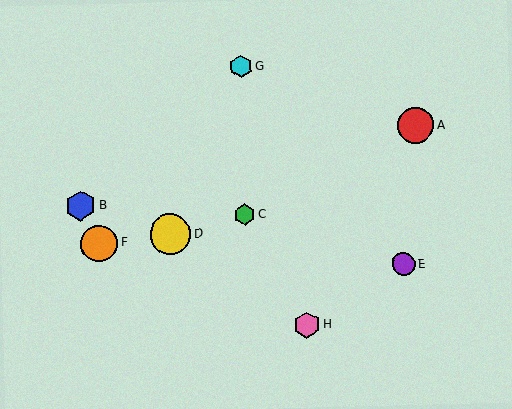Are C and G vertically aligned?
Yes, both are at x≈245.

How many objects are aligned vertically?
2 objects (C, G) are aligned vertically.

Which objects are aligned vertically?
Objects C, G are aligned vertically.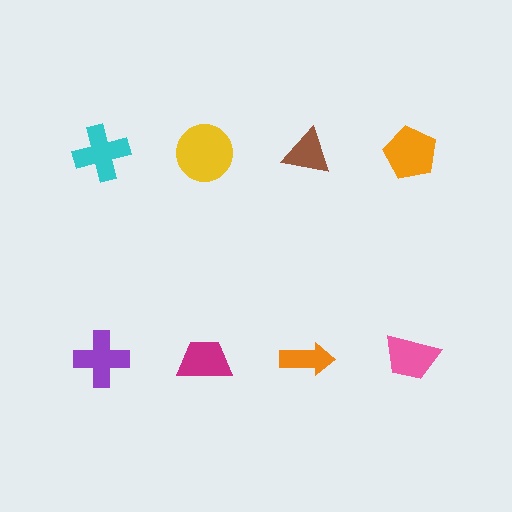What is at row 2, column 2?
A magenta trapezoid.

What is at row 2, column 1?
A purple cross.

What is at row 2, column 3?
An orange arrow.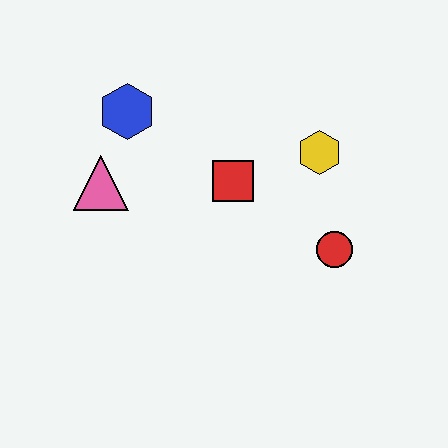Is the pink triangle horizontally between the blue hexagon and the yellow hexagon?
No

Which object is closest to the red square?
The yellow hexagon is closest to the red square.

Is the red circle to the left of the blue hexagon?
No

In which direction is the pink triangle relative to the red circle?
The pink triangle is to the left of the red circle.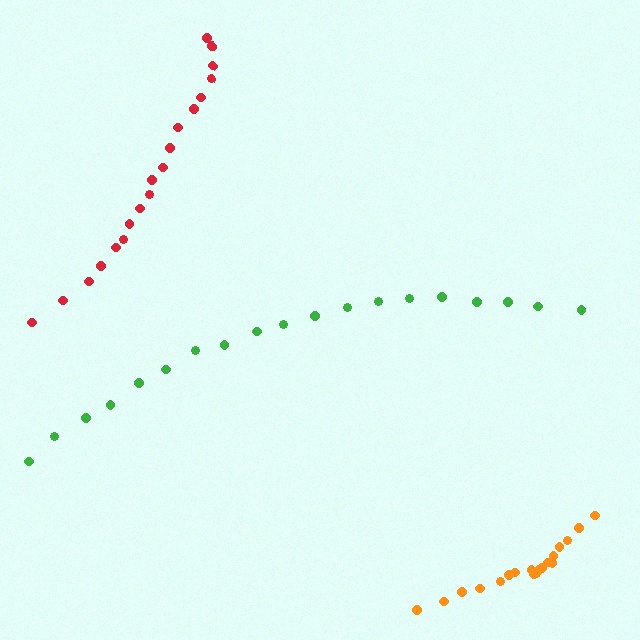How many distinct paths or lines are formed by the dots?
There are 3 distinct paths.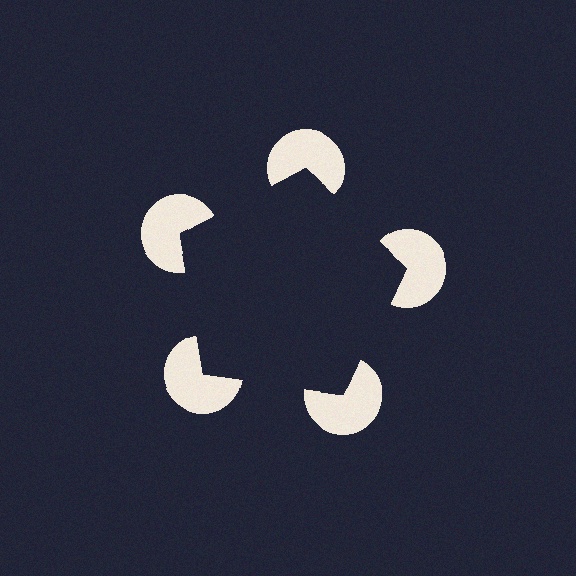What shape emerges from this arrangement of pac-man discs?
An illusory pentagon — its edges are inferred from the aligned wedge cuts in the pac-man discs, not physically drawn.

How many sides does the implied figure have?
5 sides.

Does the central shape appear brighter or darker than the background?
It typically appears slightly darker than the background, even though no actual brightness change is drawn.